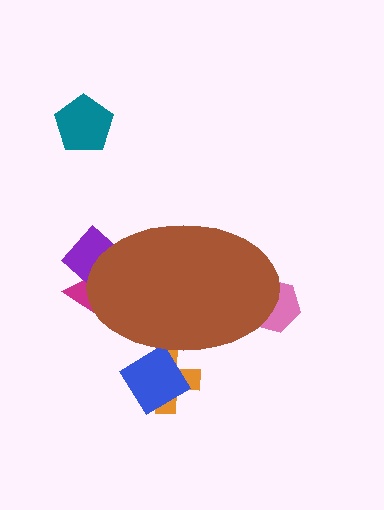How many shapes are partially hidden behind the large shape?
5 shapes are partially hidden.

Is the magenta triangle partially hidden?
Yes, the magenta triangle is partially hidden behind the brown ellipse.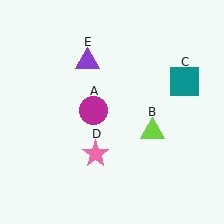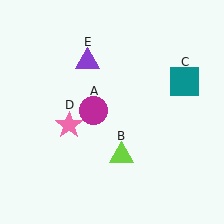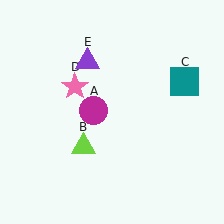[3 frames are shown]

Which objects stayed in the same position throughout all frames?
Magenta circle (object A) and teal square (object C) and purple triangle (object E) remained stationary.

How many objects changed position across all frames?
2 objects changed position: lime triangle (object B), pink star (object D).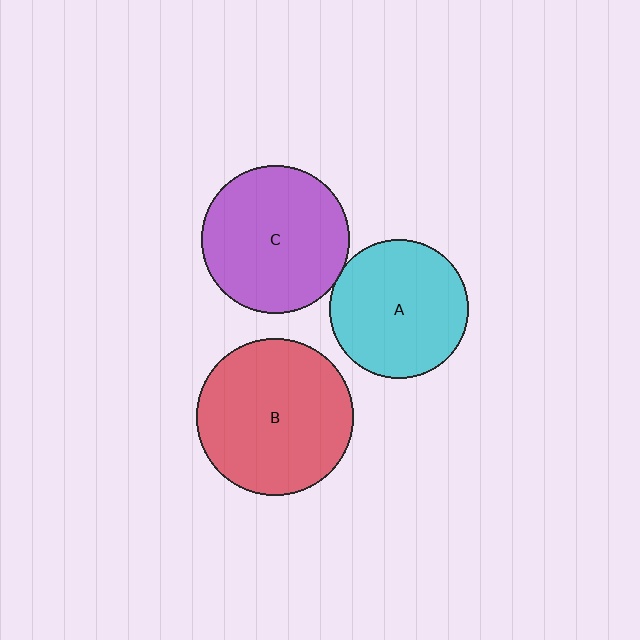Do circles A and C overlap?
Yes.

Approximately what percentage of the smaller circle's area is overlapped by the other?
Approximately 5%.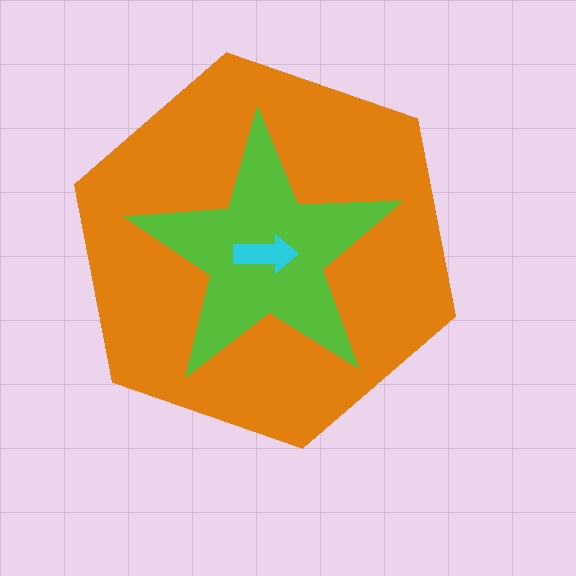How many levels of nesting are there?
3.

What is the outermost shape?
The orange hexagon.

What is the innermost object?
The cyan arrow.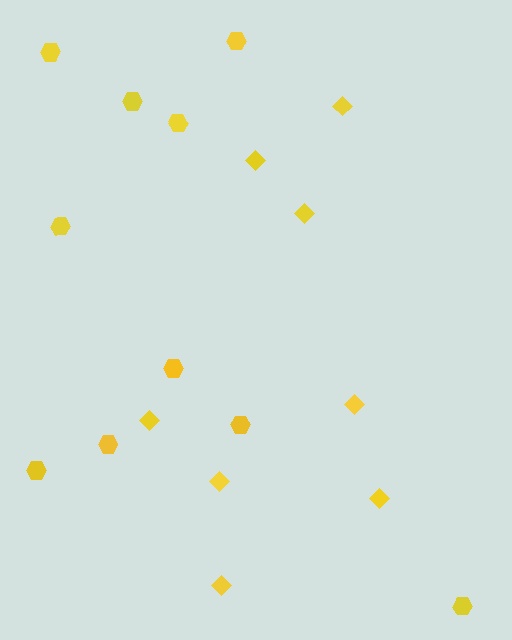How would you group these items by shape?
There are 2 groups: one group of hexagons (10) and one group of diamonds (8).